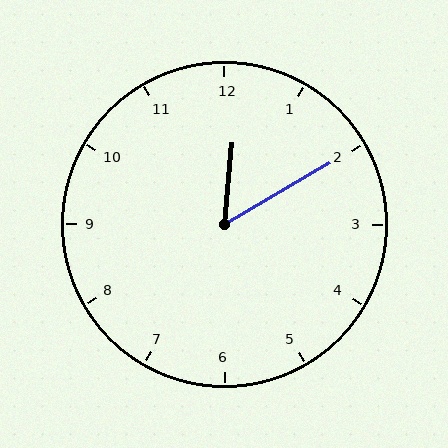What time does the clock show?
12:10.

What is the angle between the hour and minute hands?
Approximately 55 degrees.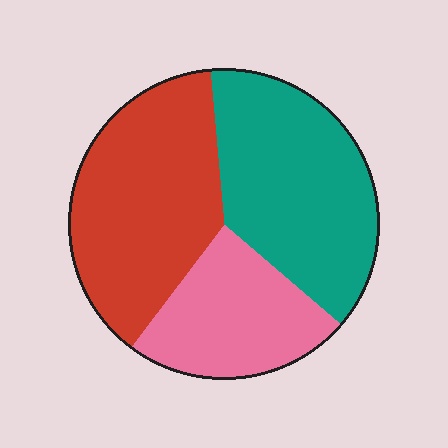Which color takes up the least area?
Pink, at roughly 25%.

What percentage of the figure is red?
Red takes up about three eighths (3/8) of the figure.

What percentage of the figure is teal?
Teal takes up about three eighths (3/8) of the figure.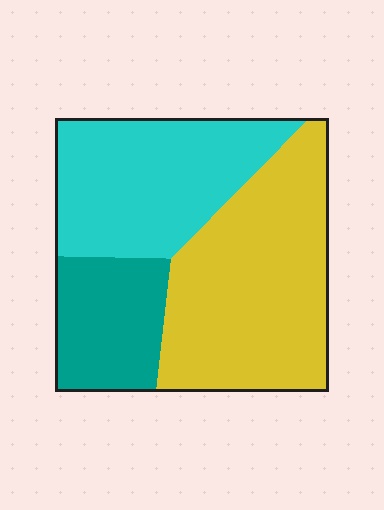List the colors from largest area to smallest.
From largest to smallest: yellow, cyan, teal.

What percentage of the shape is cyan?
Cyan covers about 35% of the shape.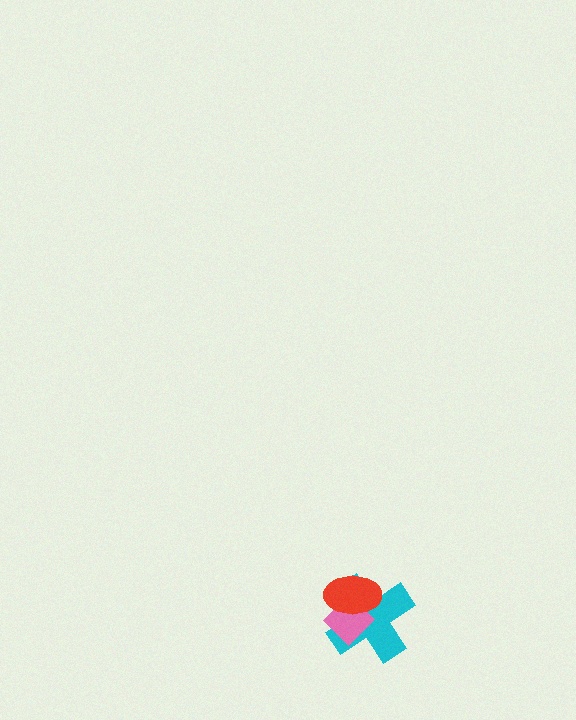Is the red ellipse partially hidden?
No, no other shape covers it.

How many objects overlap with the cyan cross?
2 objects overlap with the cyan cross.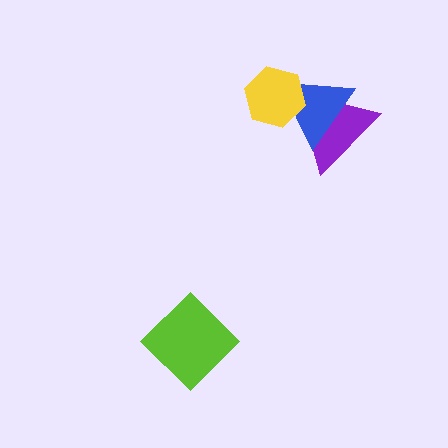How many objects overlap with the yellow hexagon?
2 objects overlap with the yellow hexagon.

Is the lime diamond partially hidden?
No, no other shape covers it.